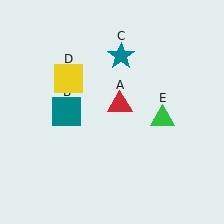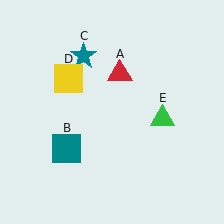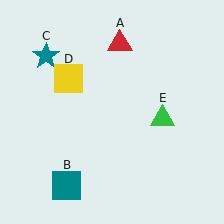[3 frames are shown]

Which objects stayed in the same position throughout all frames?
Yellow square (object D) and green triangle (object E) remained stationary.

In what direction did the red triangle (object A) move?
The red triangle (object A) moved up.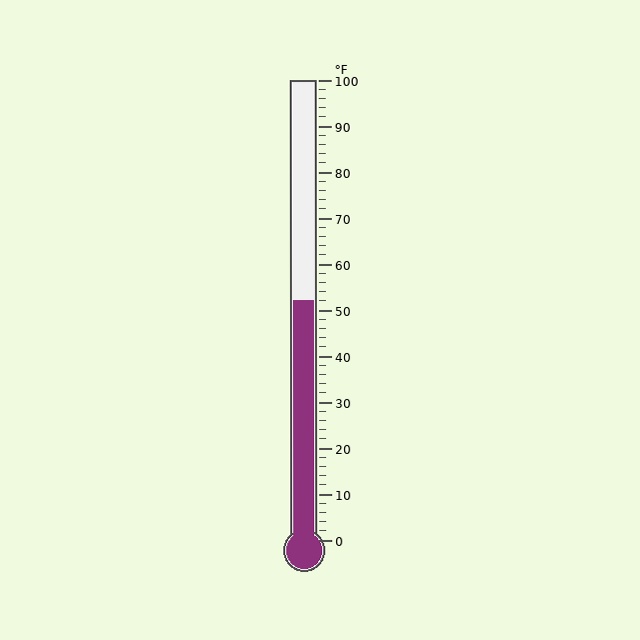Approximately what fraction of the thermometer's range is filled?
The thermometer is filled to approximately 50% of its range.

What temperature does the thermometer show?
The thermometer shows approximately 52°F.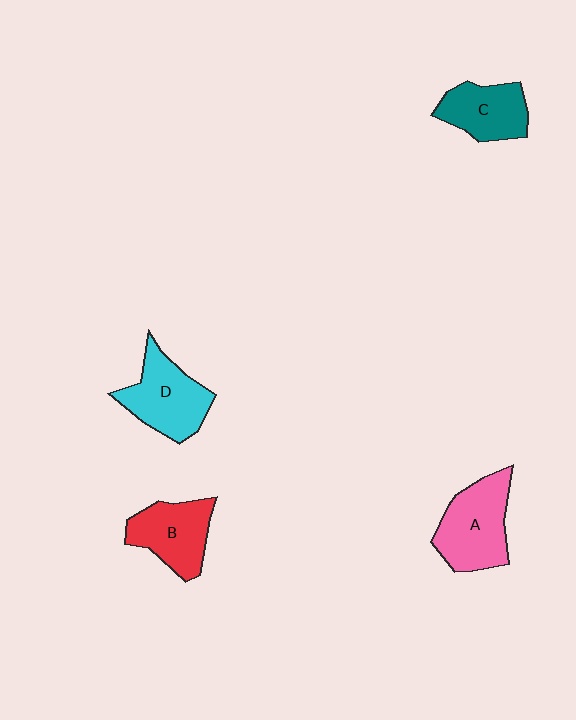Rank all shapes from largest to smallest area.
From largest to smallest: A (pink), D (cyan), B (red), C (teal).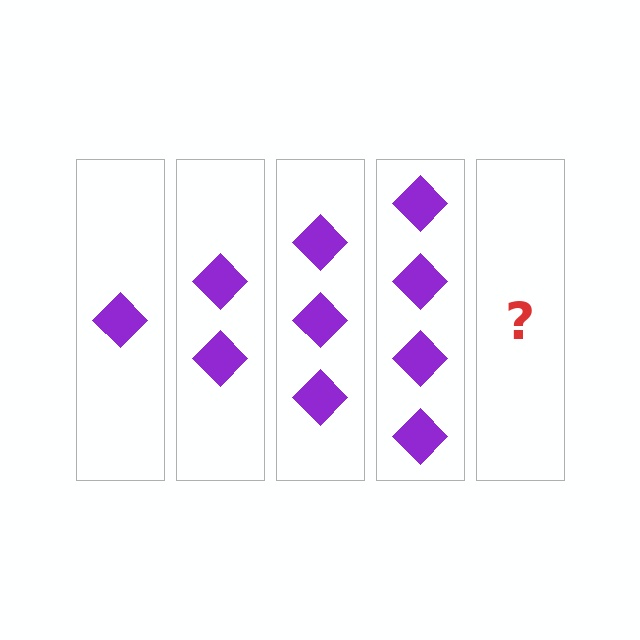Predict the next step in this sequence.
The next step is 5 diamonds.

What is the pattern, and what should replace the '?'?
The pattern is that each step adds one more diamond. The '?' should be 5 diamonds.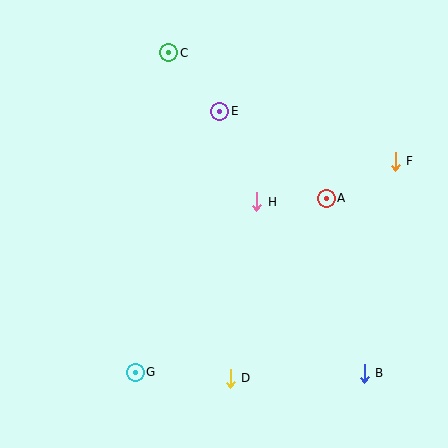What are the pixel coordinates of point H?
Point H is at (257, 202).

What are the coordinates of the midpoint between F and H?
The midpoint between F and H is at (326, 181).